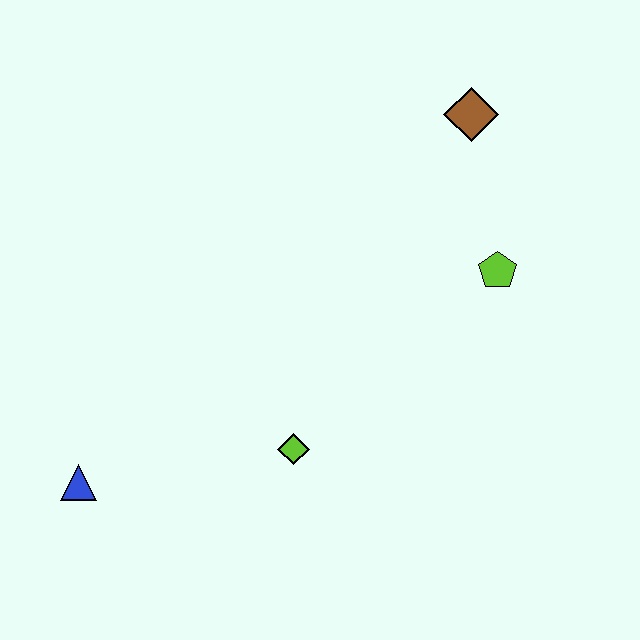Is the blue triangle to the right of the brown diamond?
No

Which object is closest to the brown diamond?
The lime pentagon is closest to the brown diamond.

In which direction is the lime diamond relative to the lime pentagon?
The lime diamond is to the left of the lime pentagon.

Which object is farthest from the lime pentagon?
The blue triangle is farthest from the lime pentagon.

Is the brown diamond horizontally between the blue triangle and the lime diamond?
No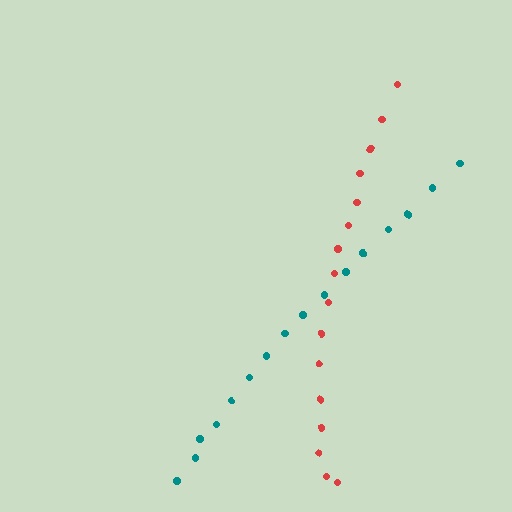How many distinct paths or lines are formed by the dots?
There are 2 distinct paths.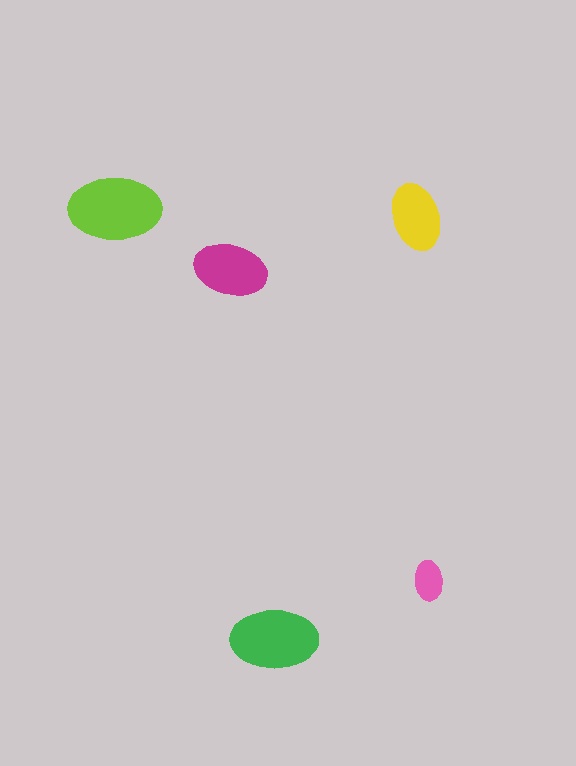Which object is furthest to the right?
The pink ellipse is rightmost.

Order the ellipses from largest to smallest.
the lime one, the green one, the magenta one, the yellow one, the pink one.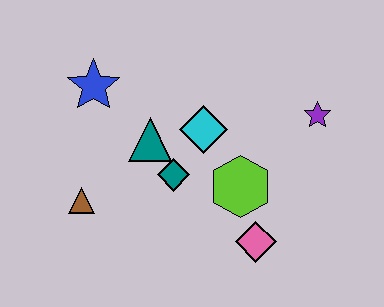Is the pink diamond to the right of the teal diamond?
Yes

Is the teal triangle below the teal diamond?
No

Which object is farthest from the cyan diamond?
The brown triangle is farthest from the cyan diamond.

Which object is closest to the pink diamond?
The lime hexagon is closest to the pink diamond.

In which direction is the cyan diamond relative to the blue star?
The cyan diamond is to the right of the blue star.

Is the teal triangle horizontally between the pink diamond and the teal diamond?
No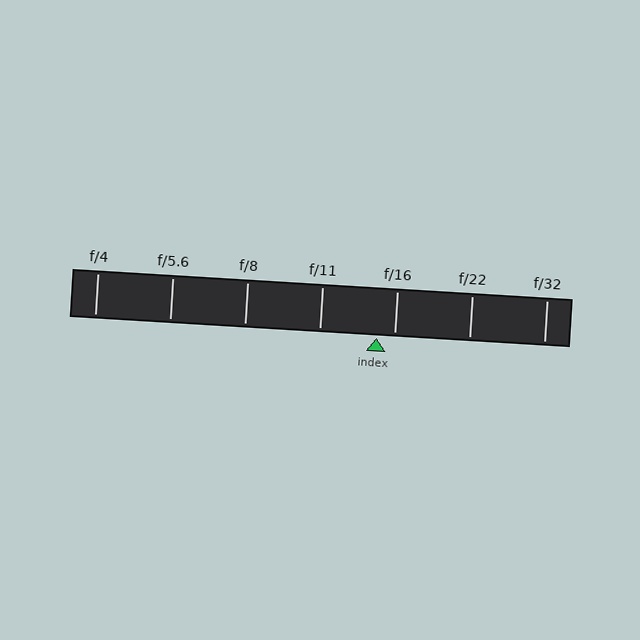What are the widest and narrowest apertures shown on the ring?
The widest aperture shown is f/4 and the narrowest is f/32.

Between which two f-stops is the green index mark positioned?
The index mark is between f/11 and f/16.